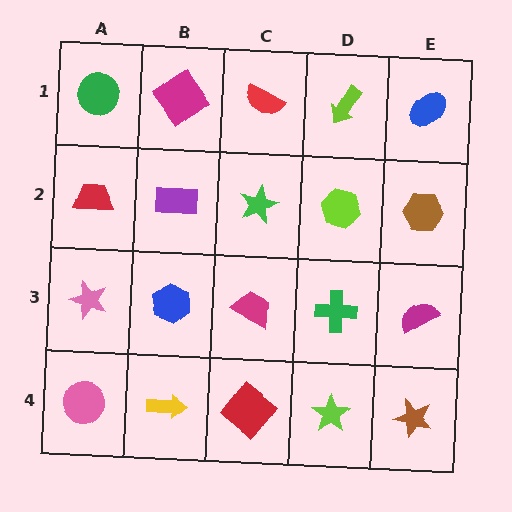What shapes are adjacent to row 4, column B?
A blue hexagon (row 3, column B), a pink circle (row 4, column A), a red diamond (row 4, column C).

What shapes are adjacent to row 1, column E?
A brown hexagon (row 2, column E), a lime arrow (row 1, column D).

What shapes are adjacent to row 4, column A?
A pink star (row 3, column A), a yellow arrow (row 4, column B).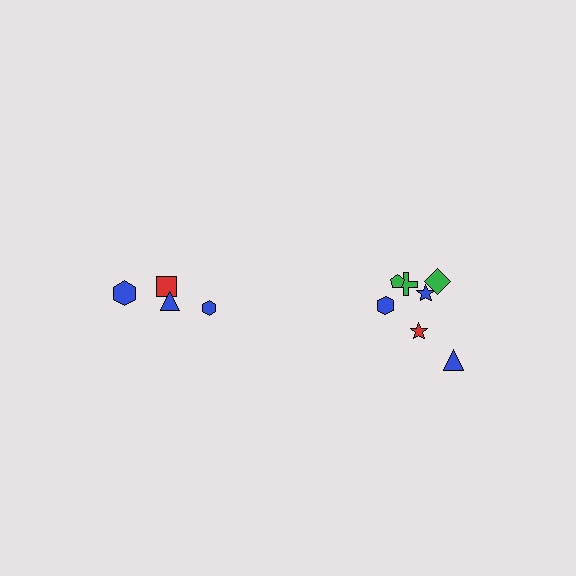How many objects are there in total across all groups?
There are 12 objects.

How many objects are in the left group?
There are 4 objects.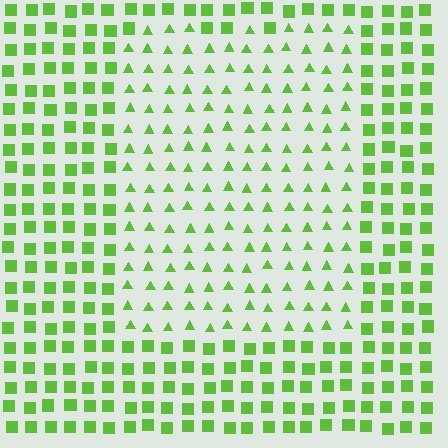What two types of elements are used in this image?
The image uses triangles inside the rectangle region and squares outside it.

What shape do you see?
I see a rectangle.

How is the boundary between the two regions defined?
The boundary is defined by a change in element shape: triangles inside vs. squares outside. All elements share the same color and spacing.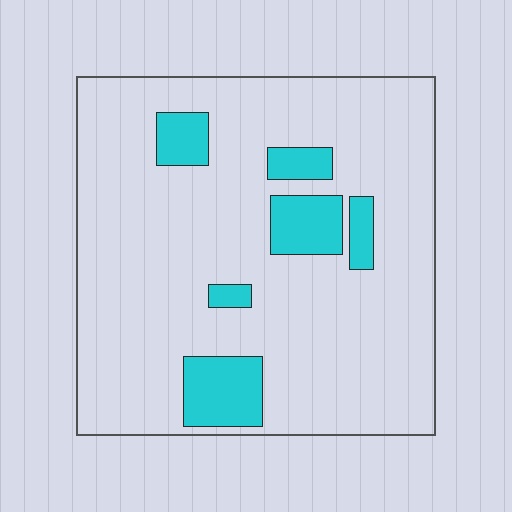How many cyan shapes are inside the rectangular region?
6.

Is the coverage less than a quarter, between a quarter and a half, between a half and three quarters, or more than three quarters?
Less than a quarter.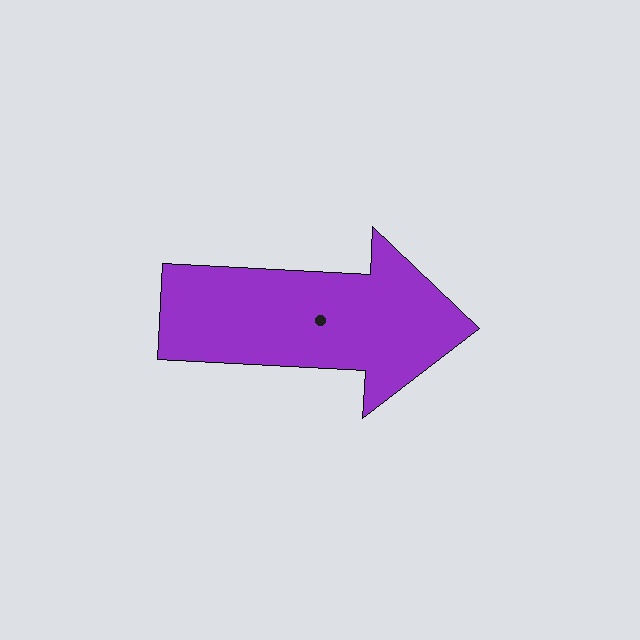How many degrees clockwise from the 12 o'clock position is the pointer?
Approximately 93 degrees.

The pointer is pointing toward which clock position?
Roughly 3 o'clock.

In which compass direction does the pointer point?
East.